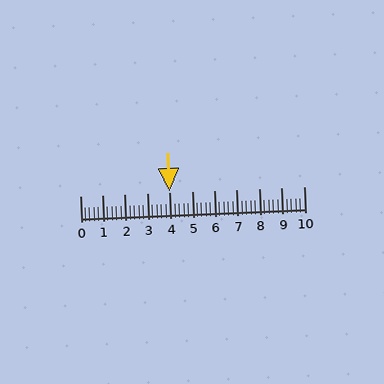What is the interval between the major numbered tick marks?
The major tick marks are spaced 1 units apart.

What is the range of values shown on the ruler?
The ruler shows values from 0 to 10.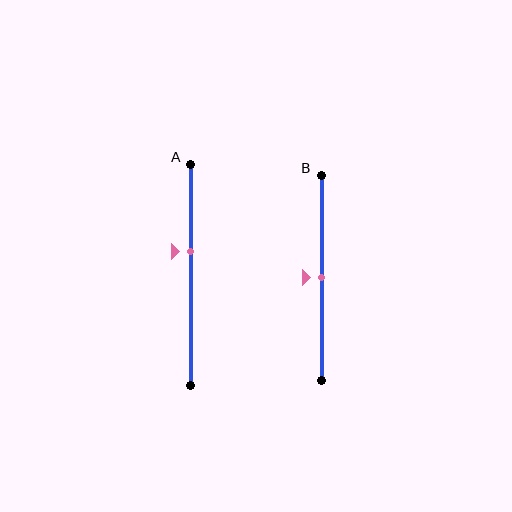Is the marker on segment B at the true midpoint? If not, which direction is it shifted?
Yes, the marker on segment B is at the true midpoint.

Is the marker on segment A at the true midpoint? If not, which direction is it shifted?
No, the marker on segment A is shifted upward by about 10% of the segment length.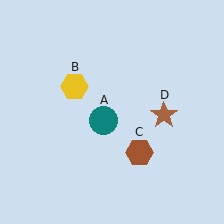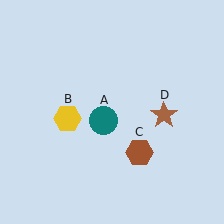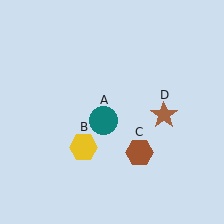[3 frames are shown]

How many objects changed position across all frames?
1 object changed position: yellow hexagon (object B).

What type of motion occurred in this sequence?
The yellow hexagon (object B) rotated counterclockwise around the center of the scene.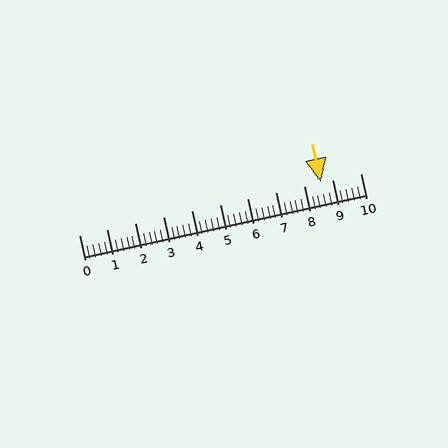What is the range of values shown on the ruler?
The ruler shows values from 0 to 10.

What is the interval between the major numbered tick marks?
The major tick marks are spaced 1 units apart.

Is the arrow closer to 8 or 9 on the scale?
The arrow is closer to 9.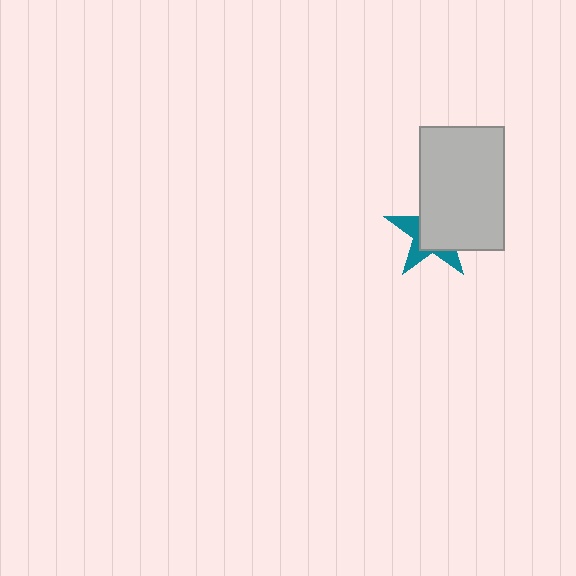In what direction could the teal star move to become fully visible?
The teal star could move toward the lower-left. That would shift it out from behind the light gray rectangle entirely.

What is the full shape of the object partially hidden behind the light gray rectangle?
The partially hidden object is a teal star.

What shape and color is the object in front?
The object in front is a light gray rectangle.